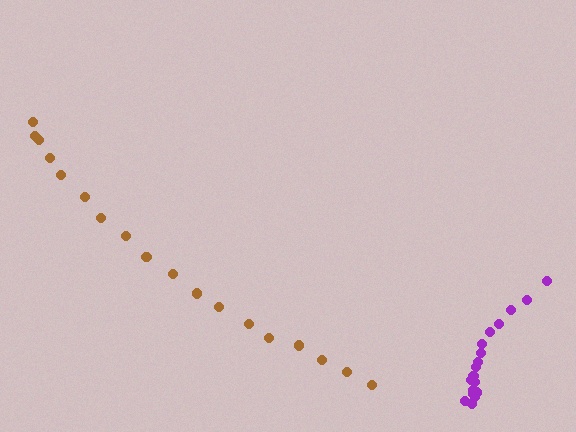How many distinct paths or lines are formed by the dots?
There are 2 distinct paths.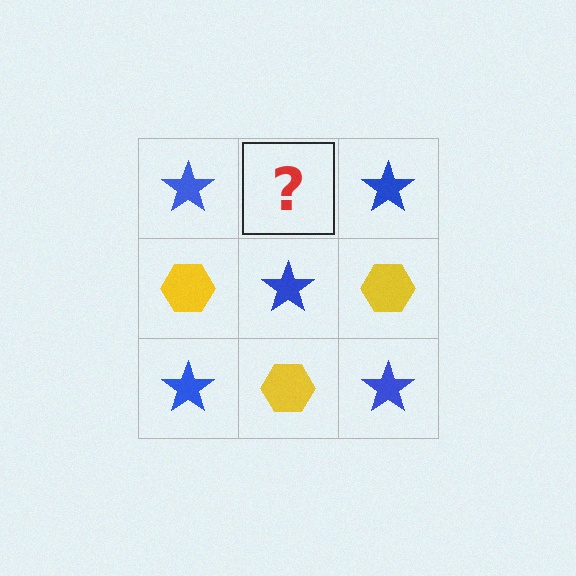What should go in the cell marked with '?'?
The missing cell should contain a yellow hexagon.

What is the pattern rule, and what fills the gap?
The rule is that it alternates blue star and yellow hexagon in a checkerboard pattern. The gap should be filled with a yellow hexagon.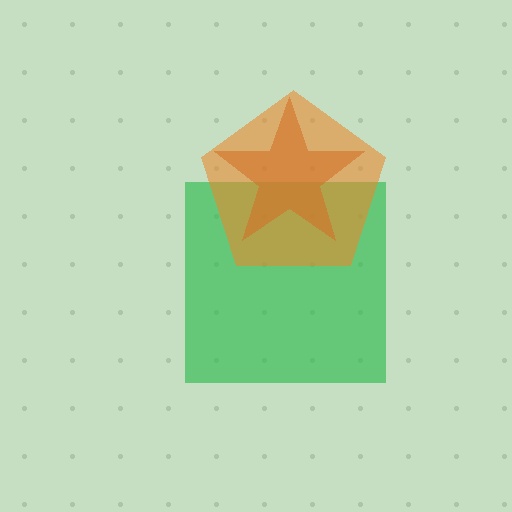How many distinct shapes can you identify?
There are 3 distinct shapes: a green square, a brown star, an orange pentagon.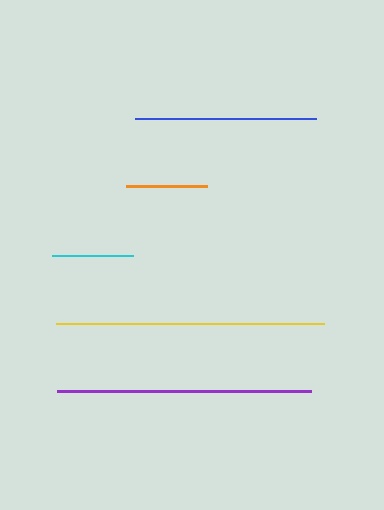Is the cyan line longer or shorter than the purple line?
The purple line is longer than the cyan line.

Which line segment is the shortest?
The orange line is the shortest at approximately 81 pixels.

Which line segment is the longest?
The yellow line is the longest at approximately 268 pixels.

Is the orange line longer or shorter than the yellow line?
The yellow line is longer than the orange line.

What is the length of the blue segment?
The blue segment is approximately 180 pixels long.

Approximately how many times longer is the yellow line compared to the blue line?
The yellow line is approximately 1.5 times the length of the blue line.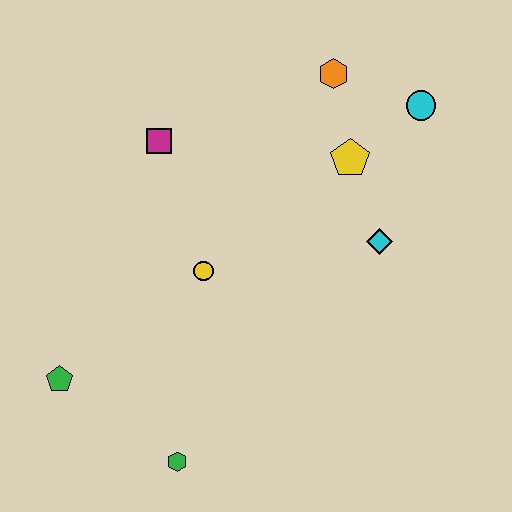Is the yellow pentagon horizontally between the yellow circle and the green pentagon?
No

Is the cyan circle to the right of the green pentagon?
Yes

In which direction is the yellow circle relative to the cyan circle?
The yellow circle is to the left of the cyan circle.